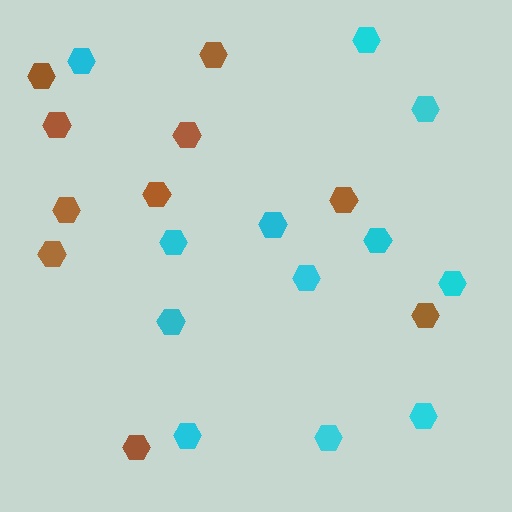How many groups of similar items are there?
There are 2 groups: one group of cyan hexagons (12) and one group of brown hexagons (10).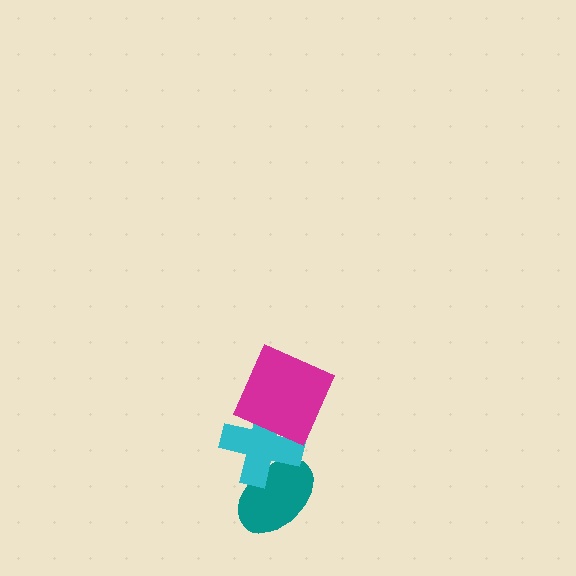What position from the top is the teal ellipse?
The teal ellipse is 3rd from the top.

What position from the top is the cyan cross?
The cyan cross is 2nd from the top.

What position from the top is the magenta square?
The magenta square is 1st from the top.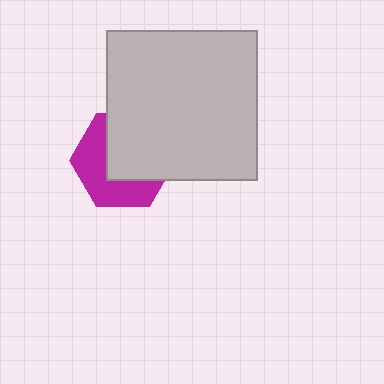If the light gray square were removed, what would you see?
You would see the complete magenta hexagon.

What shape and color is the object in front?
The object in front is a light gray square.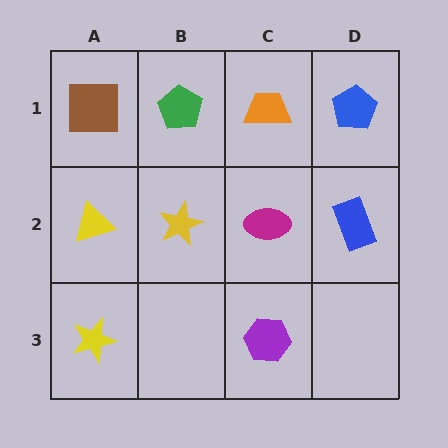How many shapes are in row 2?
4 shapes.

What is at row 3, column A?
A yellow star.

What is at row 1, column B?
A green pentagon.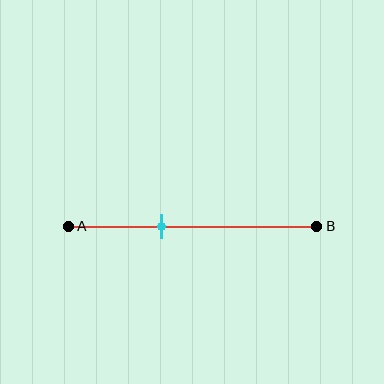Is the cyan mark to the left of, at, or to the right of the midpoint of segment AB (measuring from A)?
The cyan mark is to the left of the midpoint of segment AB.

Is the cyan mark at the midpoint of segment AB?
No, the mark is at about 40% from A, not at the 50% midpoint.